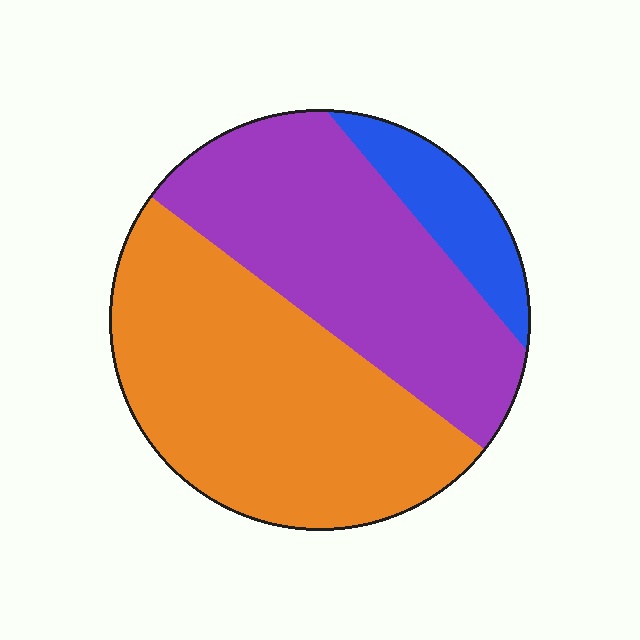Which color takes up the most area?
Orange, at roughly 50%.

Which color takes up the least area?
Blue, at roughly 10%.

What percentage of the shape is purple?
Purple takes up between a quarter and a half of the shape.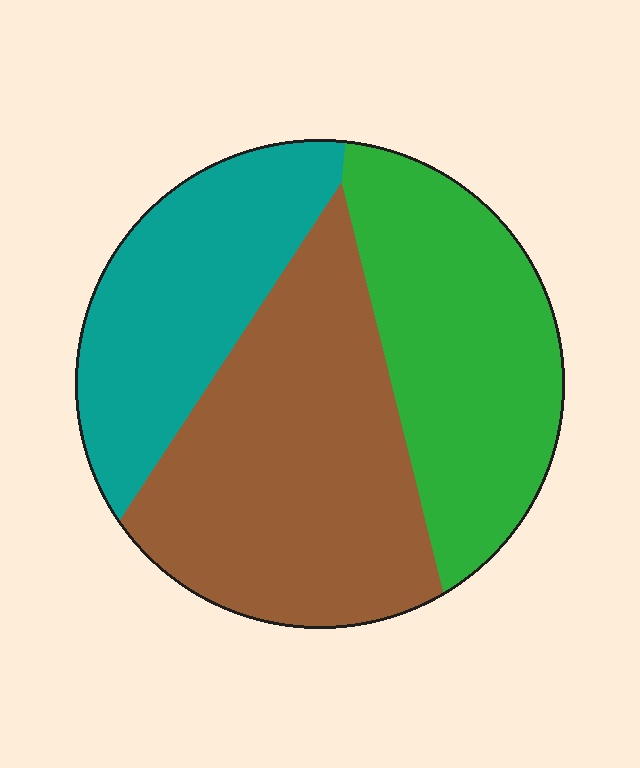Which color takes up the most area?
Brown, at roughly 40%.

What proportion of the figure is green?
Green covers 32% of the figure.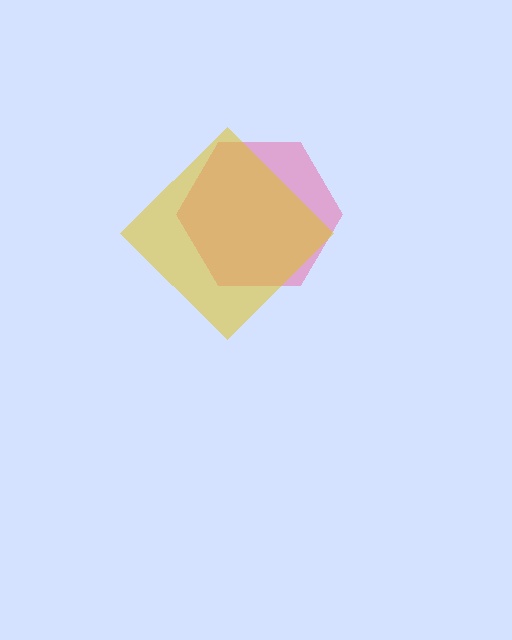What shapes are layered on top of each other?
The layered shapes are: a pink hexagon, a yellow diamond.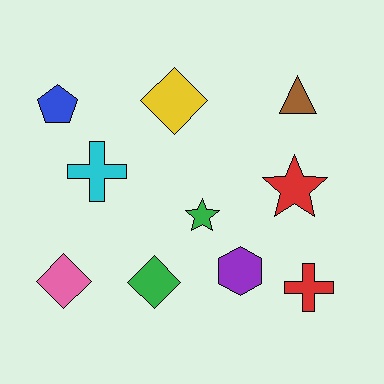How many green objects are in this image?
There are 2 green objects.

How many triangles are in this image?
There is 1 triangle.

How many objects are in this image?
There are 10 objects.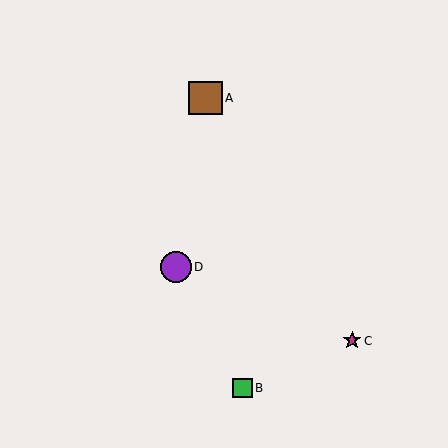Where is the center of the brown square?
The center of the brown square is at (205, 98).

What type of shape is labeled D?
Shape D is a purple circle.